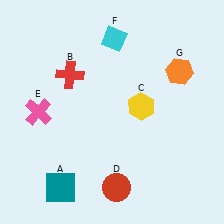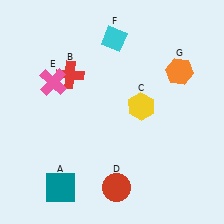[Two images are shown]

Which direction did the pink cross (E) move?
The pink cross (E) moved up.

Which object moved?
The pink cross (E) moved up.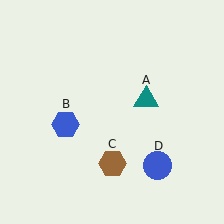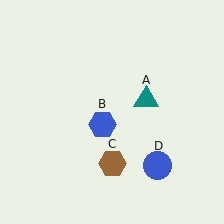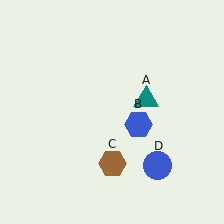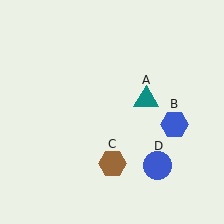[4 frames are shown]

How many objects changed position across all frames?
1 object changed position: blue hexagon (object B).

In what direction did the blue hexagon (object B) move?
The blue hexagon (object B) moved right.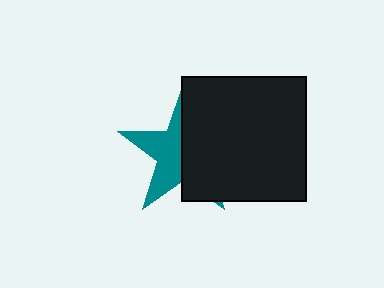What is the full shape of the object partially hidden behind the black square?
The partially hidden object is a teal star.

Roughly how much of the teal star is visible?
About half of it is visible (roughly 47%).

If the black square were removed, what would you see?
You would see the complete teal star.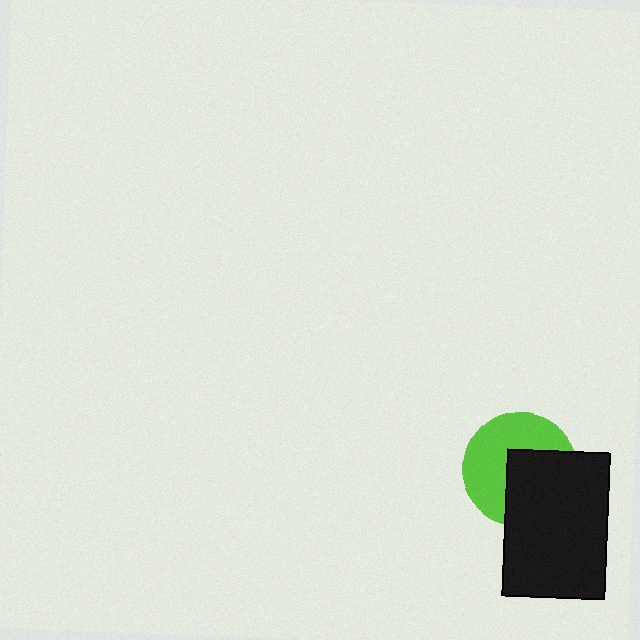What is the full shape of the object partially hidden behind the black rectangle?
The partially hidden object is a lime circle.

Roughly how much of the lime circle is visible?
About half of it is visible (roughly 54%).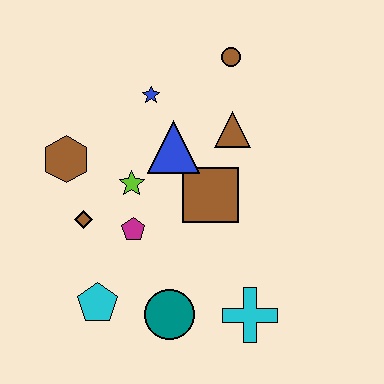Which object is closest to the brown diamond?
The magenta pentagon is closest to the brown diamond.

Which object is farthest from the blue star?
The cyan cross is farthest from the blue star.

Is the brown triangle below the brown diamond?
No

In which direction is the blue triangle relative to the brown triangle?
The blue triangle is to the left of the brown triangle.